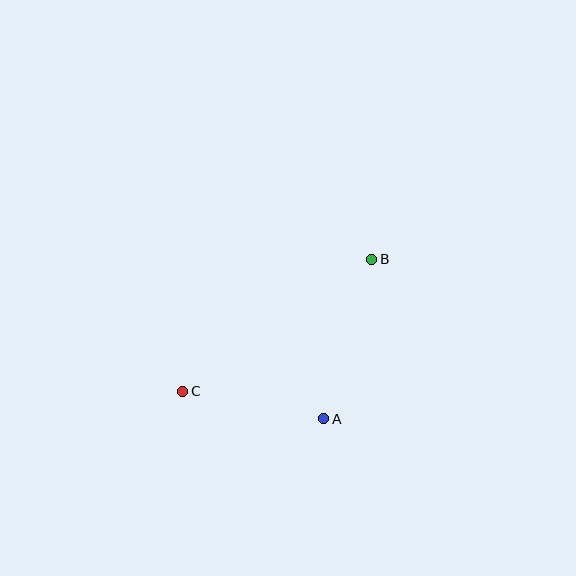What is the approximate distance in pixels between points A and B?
The distance between A and B is approximately 167 pixels.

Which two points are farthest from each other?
Points B and C are farthest from each other.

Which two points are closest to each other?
Points A and C are closest to each other.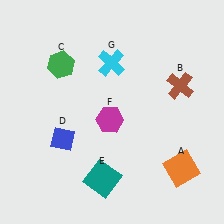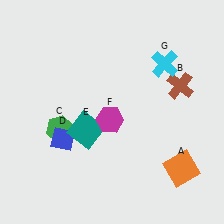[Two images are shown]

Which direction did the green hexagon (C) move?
The green hexagon (C) moved down.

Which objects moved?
The objects that moved are: the green hexagon (C), the teal square (E), the cyan cross (G).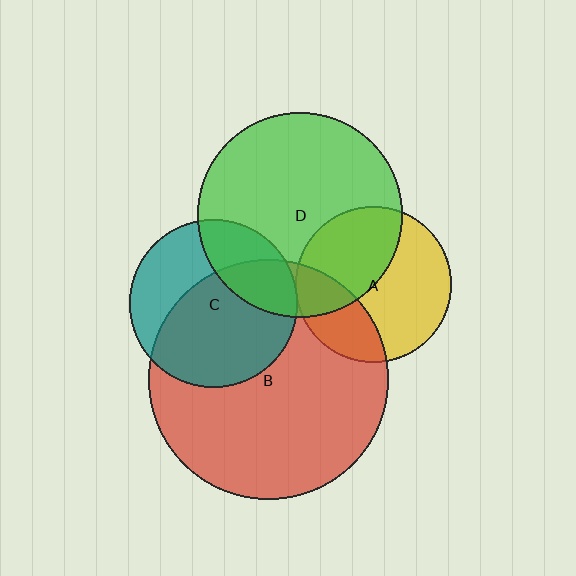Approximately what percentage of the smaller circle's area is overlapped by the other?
Approximately 5%.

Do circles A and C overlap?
Yes.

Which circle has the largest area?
Circle B (red).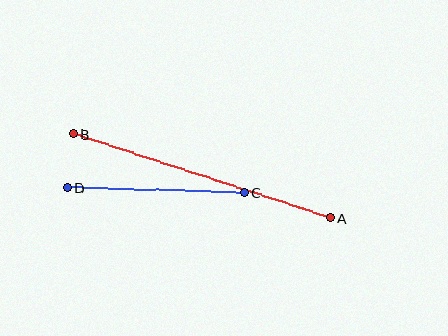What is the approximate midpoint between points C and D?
The midpoint is at approximately (156, 190) pixels.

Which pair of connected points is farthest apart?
Points A and B are farthest apart.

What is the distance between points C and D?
The distance is approximately 177 pixels.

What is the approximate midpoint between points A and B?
The midpoint is at approximately (202, 176) pixels.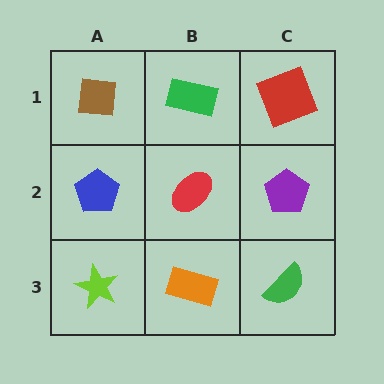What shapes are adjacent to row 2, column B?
A green rectangle (row 1, column B), an orange rectangle (row 3, column B), a blue pentagon (row 2, column A), a purple pentagon (row 2, column C).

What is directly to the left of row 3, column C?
An orange rectangle.